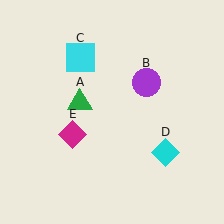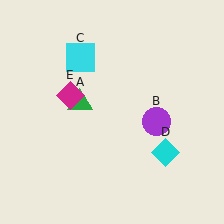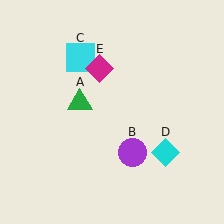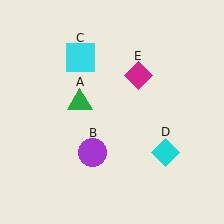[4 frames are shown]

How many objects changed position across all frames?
2 objects changed position: purple circle (object B), magenta diamond (object E).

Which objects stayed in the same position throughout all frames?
Green triangle (object A) and cyan square (object C) and cyan diamond (object D) remained stationary.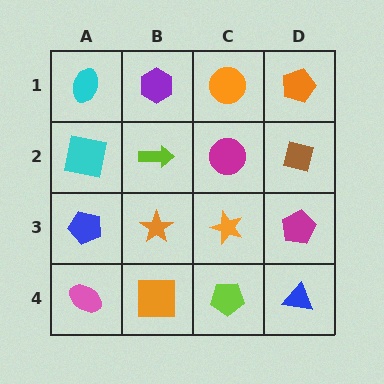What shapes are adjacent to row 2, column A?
A cyan ellipse (row 1, column A), a blue pentagon (row 3, column A), a lime arrow (row 2, column B).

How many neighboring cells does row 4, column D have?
2.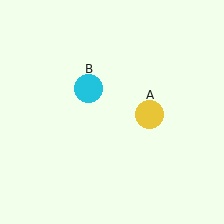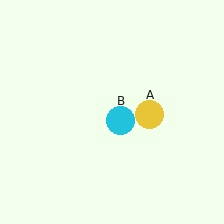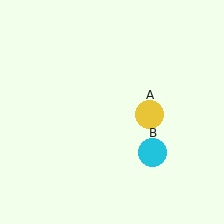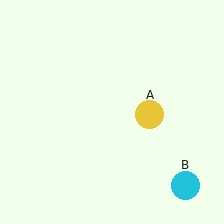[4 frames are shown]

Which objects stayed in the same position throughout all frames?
Yellow circle (object A) remained stationary.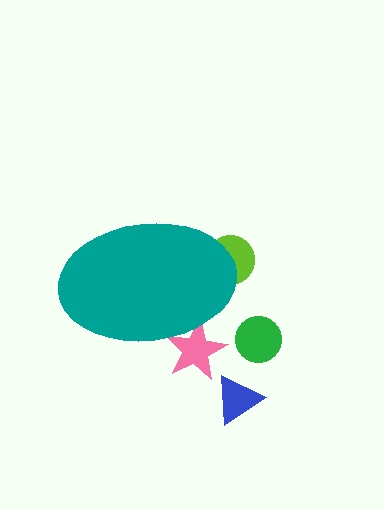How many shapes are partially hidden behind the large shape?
2 shapes are partially hidden.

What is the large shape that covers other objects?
A teal ellipse.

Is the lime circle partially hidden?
Yes, the lime circle is partially hidden behind the teal ellipse.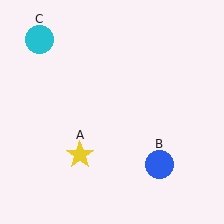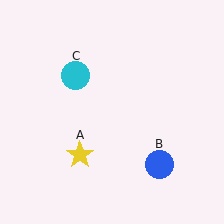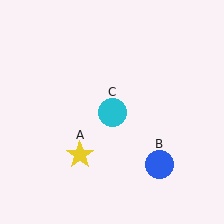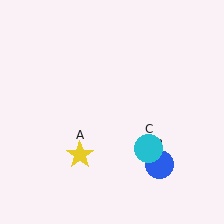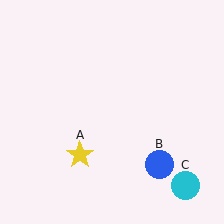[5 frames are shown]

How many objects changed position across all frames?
1 object changed position: cyan circle (object C).